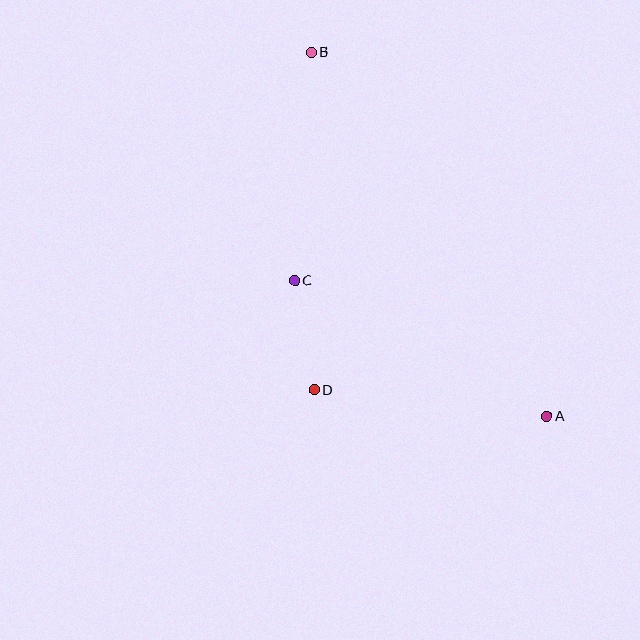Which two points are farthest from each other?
Points A and B are farthest from each other.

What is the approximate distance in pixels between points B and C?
The distance between B and C is approximately 229 pixels.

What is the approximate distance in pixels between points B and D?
The distance between B and D is approximately 338 pixels.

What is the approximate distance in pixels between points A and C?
The distance between A and C is approximately 286 pixels.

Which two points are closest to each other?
Points C and D are closest to each other.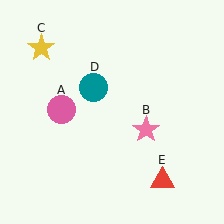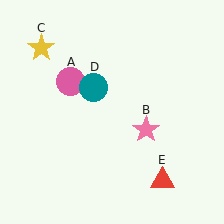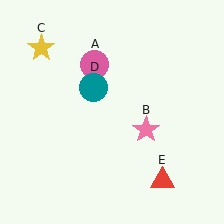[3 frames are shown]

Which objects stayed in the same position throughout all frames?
Pink star (object B) and yellow star (object C) and teal circle (object D) and red triangle (object E) remained stationary.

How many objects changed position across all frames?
1 object changed position: pink circle (object A).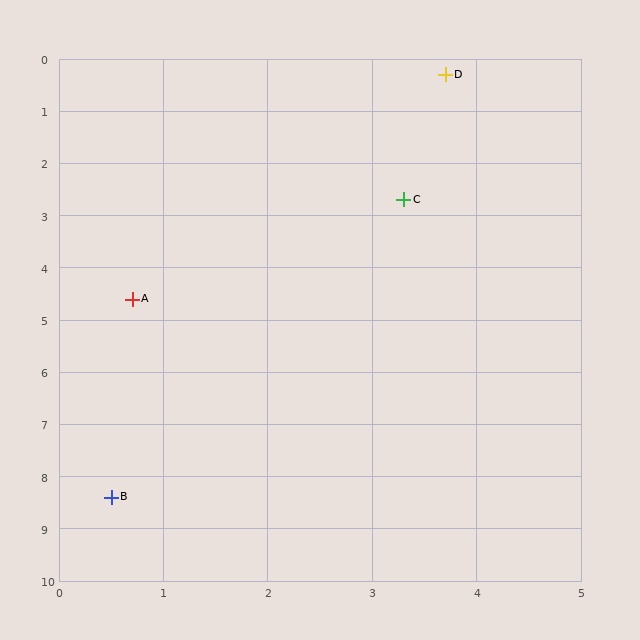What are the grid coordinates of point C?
Point C is at approximately (3.3, 2.7).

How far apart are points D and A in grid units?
Points D and A are about 5.2 grid units apart.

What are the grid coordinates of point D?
Point D is at approximately (3.7, 0.3).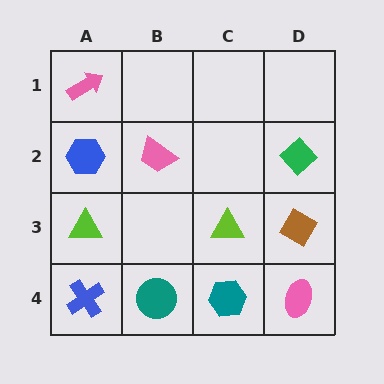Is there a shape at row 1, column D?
No, that cell is empty.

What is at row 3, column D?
A brown diamond.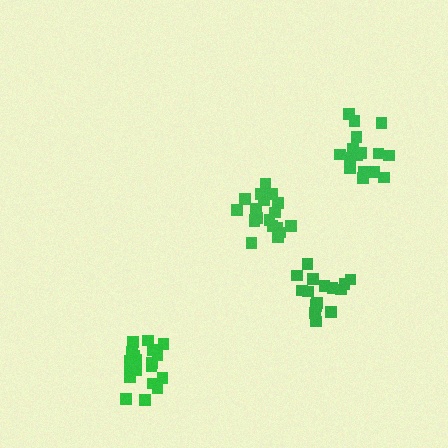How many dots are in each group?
Group 1: 16 dots, Group 2: 16 dots, Group 3: 20 dots, Group 4: 20 dots (72 total).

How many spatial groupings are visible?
There are 4 spatial groupings.